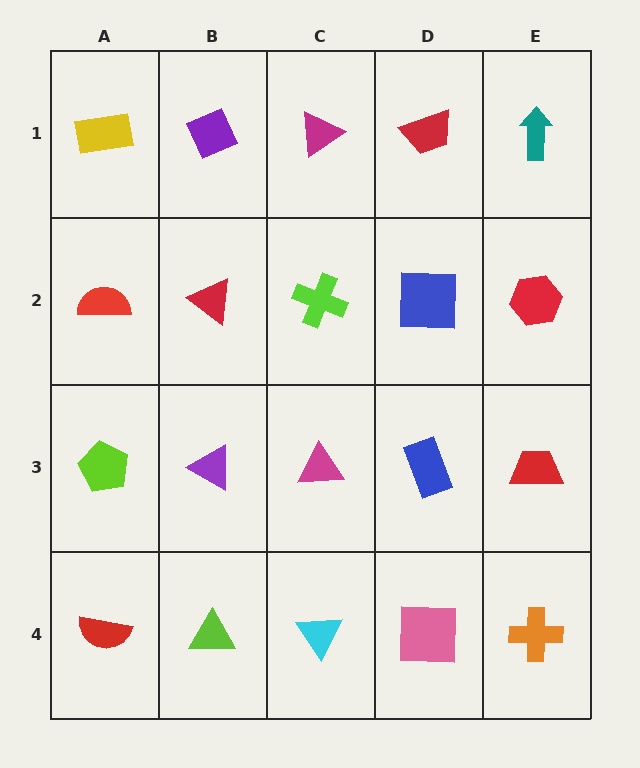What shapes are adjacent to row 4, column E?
A red trapezoid (row 3, column E), a pink square (row 4, column D).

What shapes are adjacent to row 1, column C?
A lime cross (row 2, column C), a purple diamond (row 1, column B), a red trapezoid (row 1, column D).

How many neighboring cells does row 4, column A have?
2.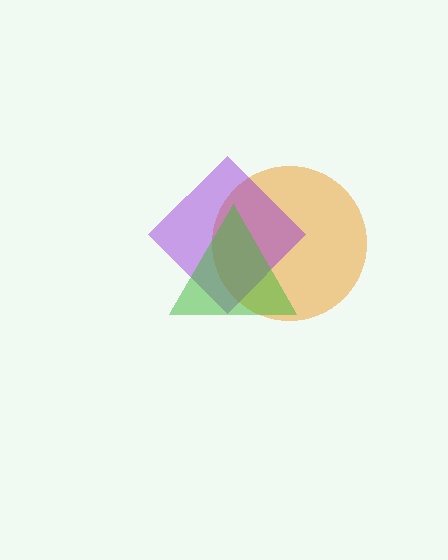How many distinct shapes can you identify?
There are 3 distinct shapes: an orange circle, a purple diamond, a green triangle.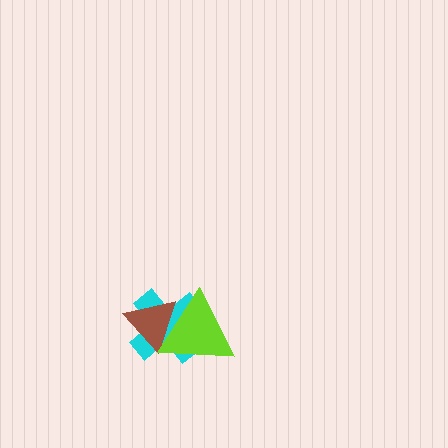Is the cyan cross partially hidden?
Yes, it is partially covered by another shape.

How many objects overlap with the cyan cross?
2 objects overlap with the cyan cross.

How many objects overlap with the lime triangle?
2 objects overlap with the lime triangle.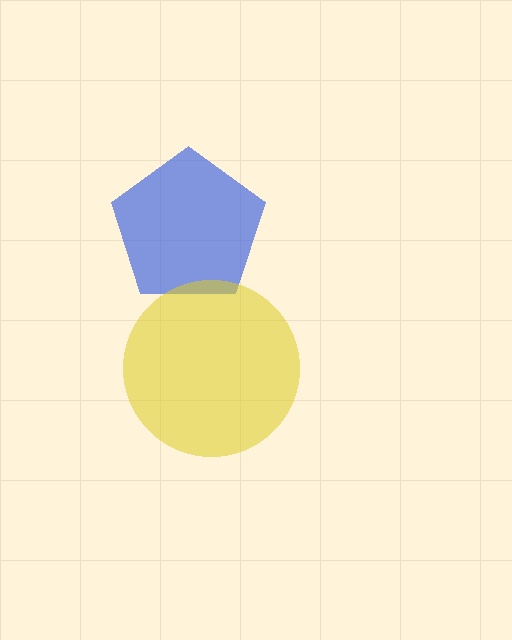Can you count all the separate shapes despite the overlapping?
Yes, there are 2 separate shapes.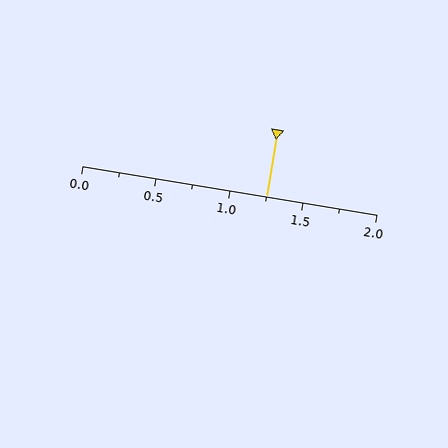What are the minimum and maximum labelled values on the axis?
The axis runs from 0.0 to 2.0.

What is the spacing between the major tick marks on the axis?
The major ticks are spaced 0.5 apart.